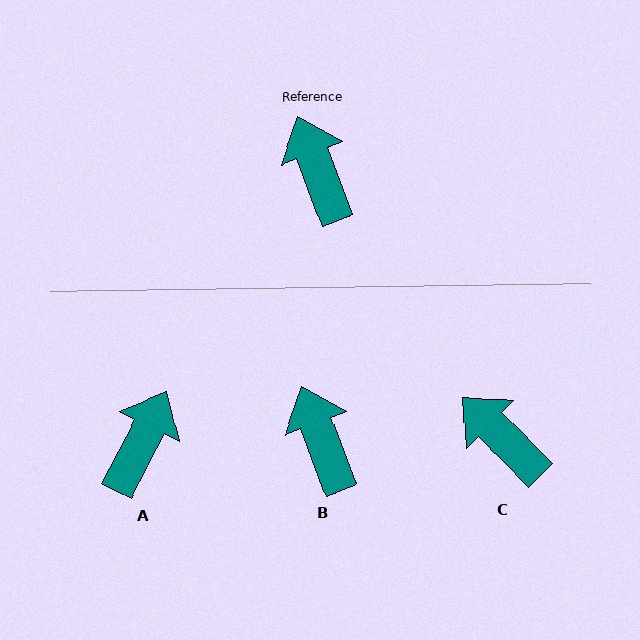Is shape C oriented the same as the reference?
No, it is off by about 24 degrees.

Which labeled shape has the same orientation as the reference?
B.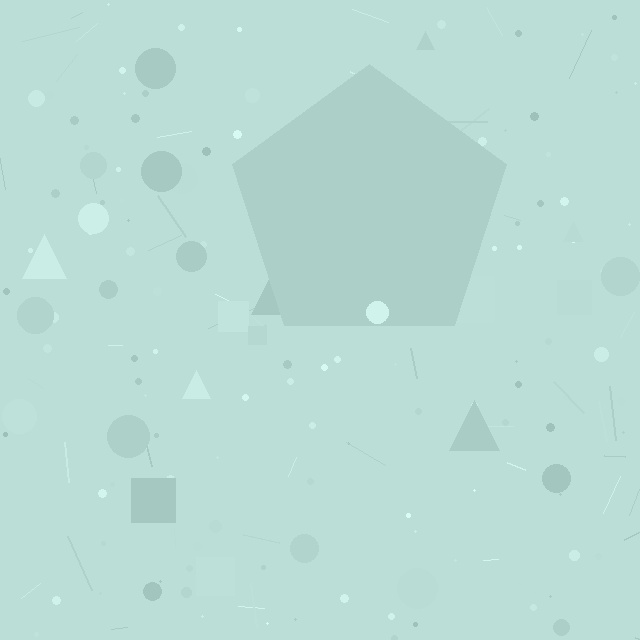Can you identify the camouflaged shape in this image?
The camouflaged shape is a pentagon.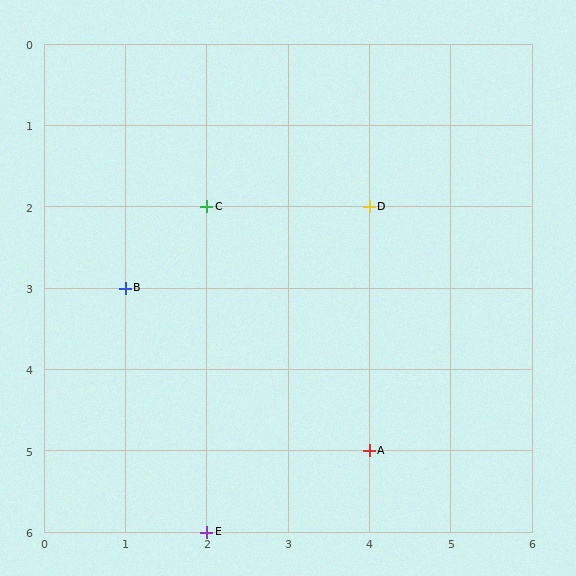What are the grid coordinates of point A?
Point A is at grid coordinates (4, 5).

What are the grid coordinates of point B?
Point B is at grid coordinates (1, 3).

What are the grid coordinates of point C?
Point C is at grid coordinates (2, 2).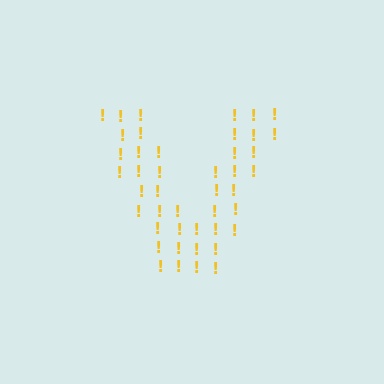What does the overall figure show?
The overall figure shows the letter V.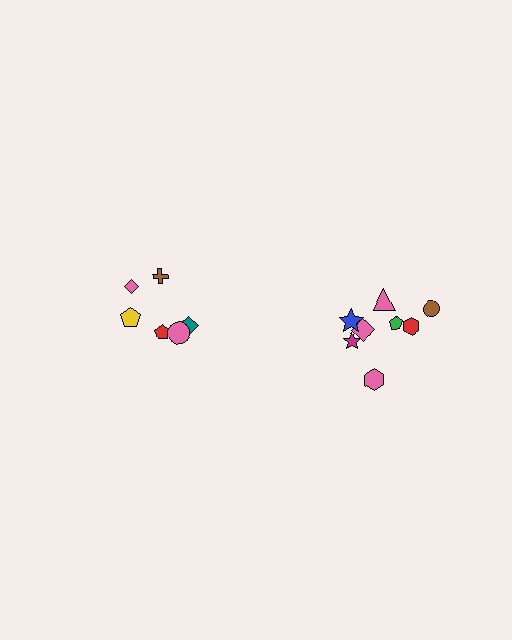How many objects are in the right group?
There are 8 objects.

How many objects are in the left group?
There are 6 objects.